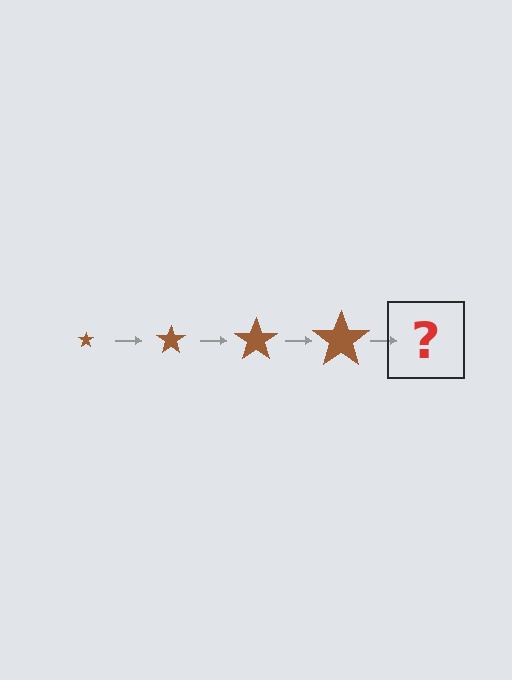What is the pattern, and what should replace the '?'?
The pattern is that the star gets progressively larger each step. The '?' should be a brown star, larger than the previous one.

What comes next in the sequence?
The next element should be a brown star, larger than the previous one.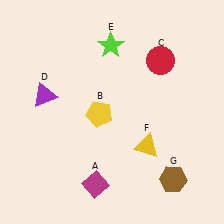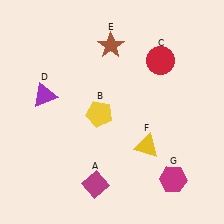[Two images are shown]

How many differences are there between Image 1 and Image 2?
There are 2 differences between the two images.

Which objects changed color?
E changed from lime to brown. G changed from brown to magenta.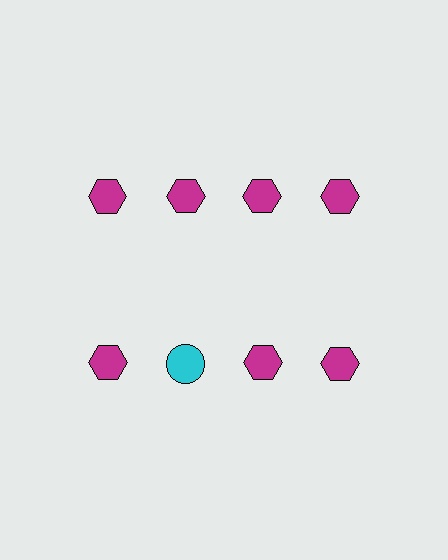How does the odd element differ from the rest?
It differs in both color (cyan instead of magenta) and shape (circle instead of hexagon).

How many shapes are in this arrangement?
There are 8 shapes arranged in a grid pattern.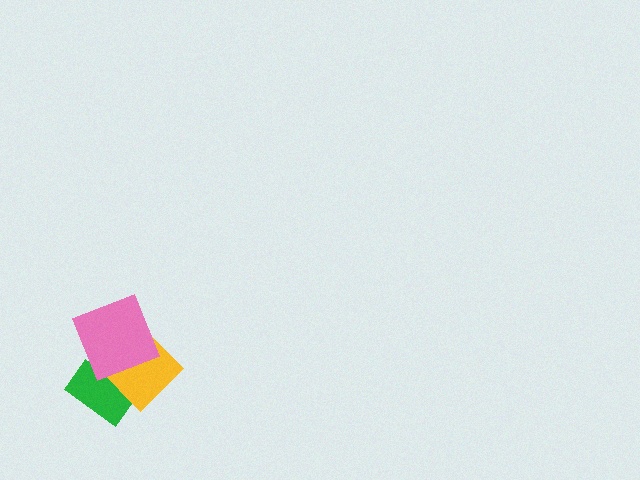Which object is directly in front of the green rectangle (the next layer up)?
The yellow diamond is directly in front of the green rectangle.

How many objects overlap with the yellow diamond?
2 objects overlap with the yellow diamond.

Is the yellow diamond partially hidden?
Yes, it is partially covered by another shape.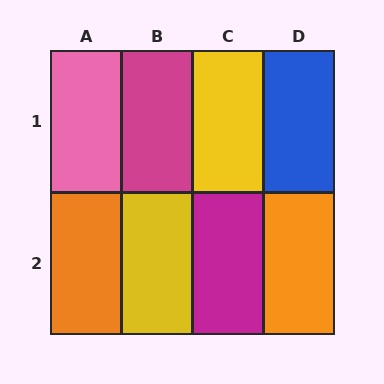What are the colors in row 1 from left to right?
Pink, magenta, yellow, blue.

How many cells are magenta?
2 cells are magenta.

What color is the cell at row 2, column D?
Orange.